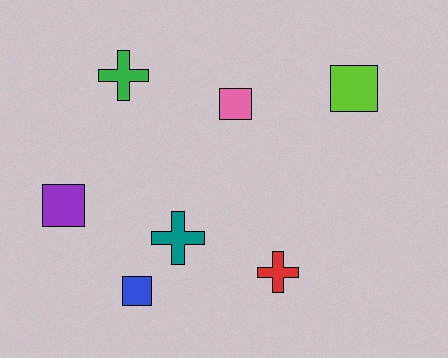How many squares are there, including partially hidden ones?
There are 4 squares.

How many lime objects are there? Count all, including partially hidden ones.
There is 1 lime object.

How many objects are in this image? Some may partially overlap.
There are 7 objects.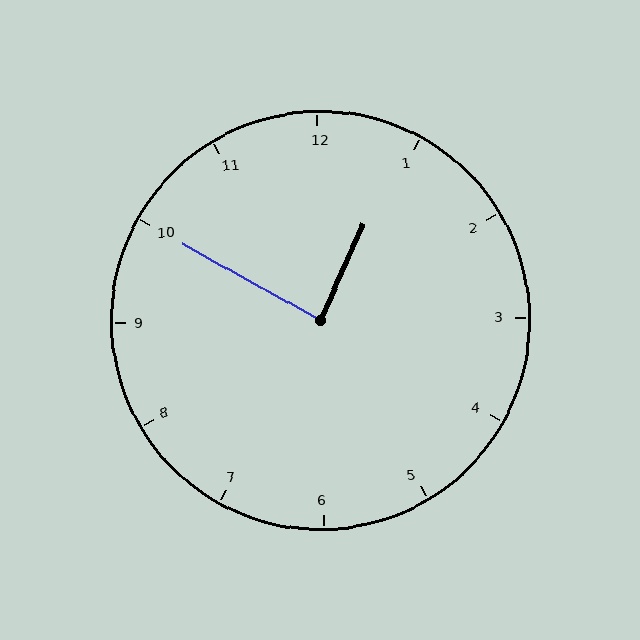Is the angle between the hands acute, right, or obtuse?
It is right.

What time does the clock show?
12:50.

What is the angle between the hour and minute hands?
Approximately 85 degrees.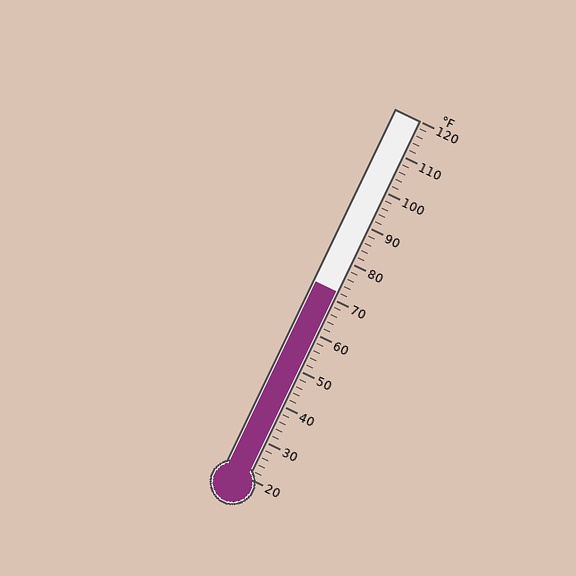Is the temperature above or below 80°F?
The temperature is below 80°F.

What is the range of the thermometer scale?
The thermometer scale ranges from 20°F to 120°F.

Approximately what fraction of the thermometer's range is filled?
The thermometer is filled to approximately 50% of its range.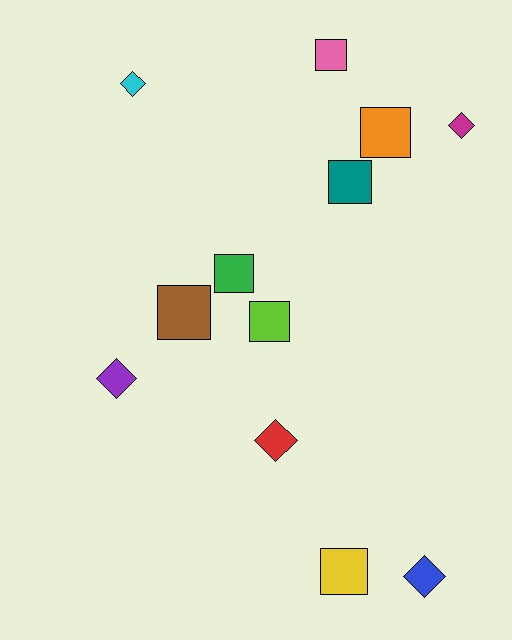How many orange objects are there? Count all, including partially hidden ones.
There is 1 orange object.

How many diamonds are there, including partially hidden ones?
There are 5 diamonds.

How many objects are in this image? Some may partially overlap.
There are 12 objects.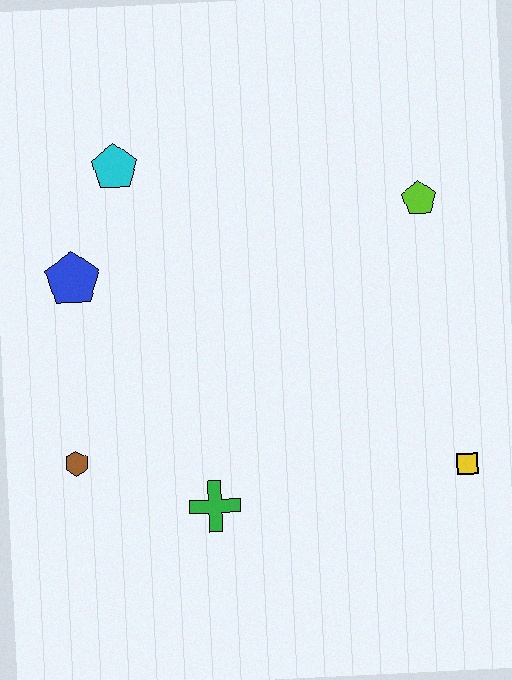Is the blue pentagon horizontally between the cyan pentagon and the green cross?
No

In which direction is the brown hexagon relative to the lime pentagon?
The brown hexagon is to the left of the lime pentagon.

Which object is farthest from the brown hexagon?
The lime pentagon is farthest from the brown hexagon.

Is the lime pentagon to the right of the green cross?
Yes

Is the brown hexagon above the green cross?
Yes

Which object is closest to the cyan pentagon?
The blue pentagon is closest to the cyan pentagon.